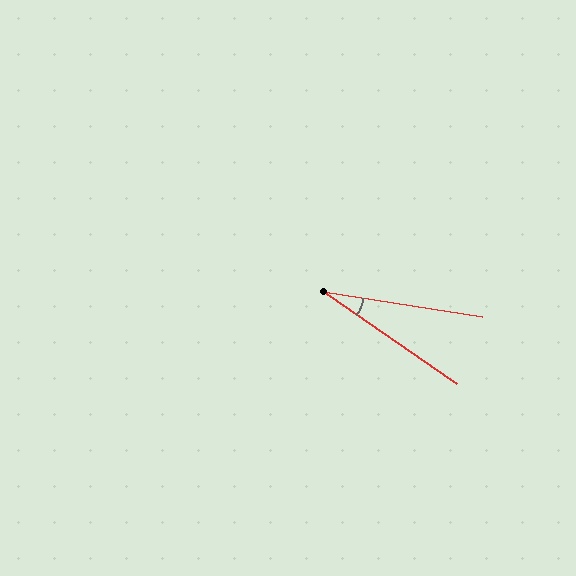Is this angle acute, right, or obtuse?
It is acute.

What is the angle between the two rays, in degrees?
Approximately 26 degrees.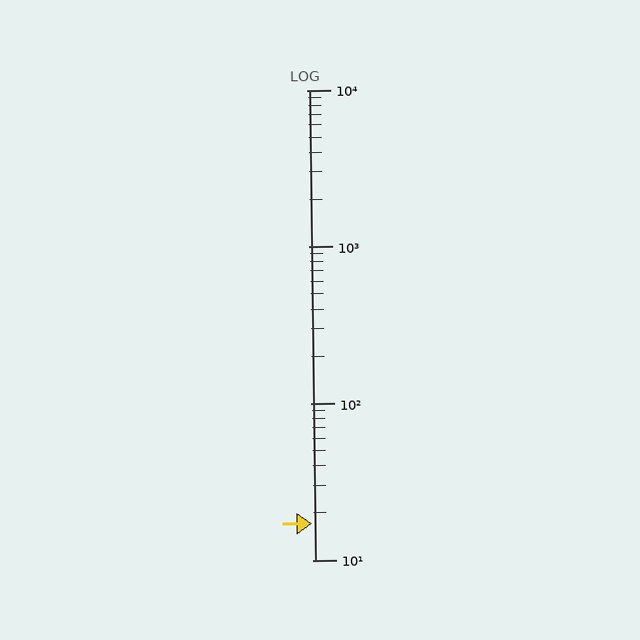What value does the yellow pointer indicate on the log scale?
The pointer indicates approximately 17.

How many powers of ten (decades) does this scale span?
The scale spans 3 decades, from 10 to 10000.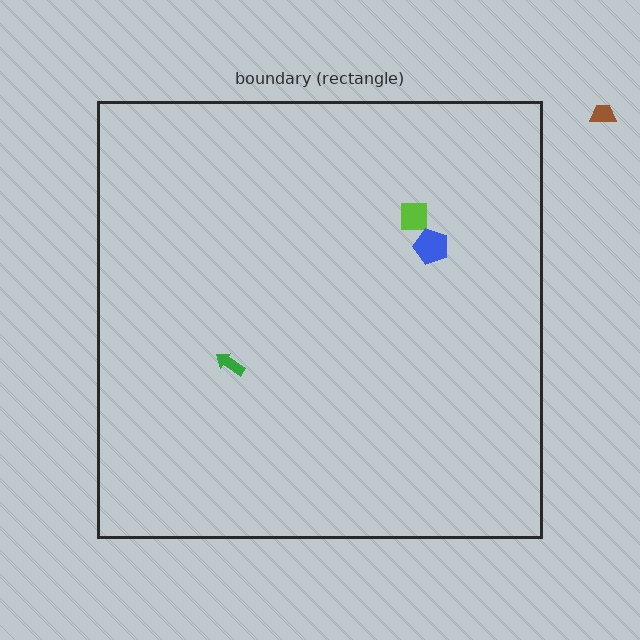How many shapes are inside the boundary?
3 inside, 1 outside.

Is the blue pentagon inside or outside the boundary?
Inside.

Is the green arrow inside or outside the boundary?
Inside.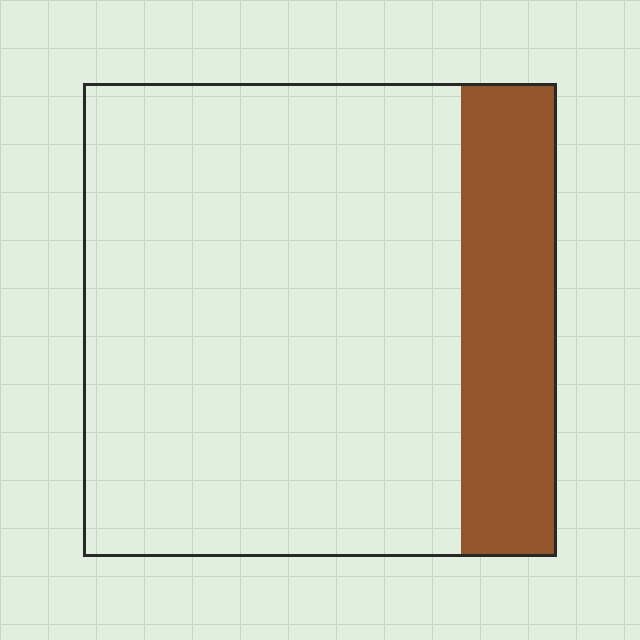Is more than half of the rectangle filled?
No.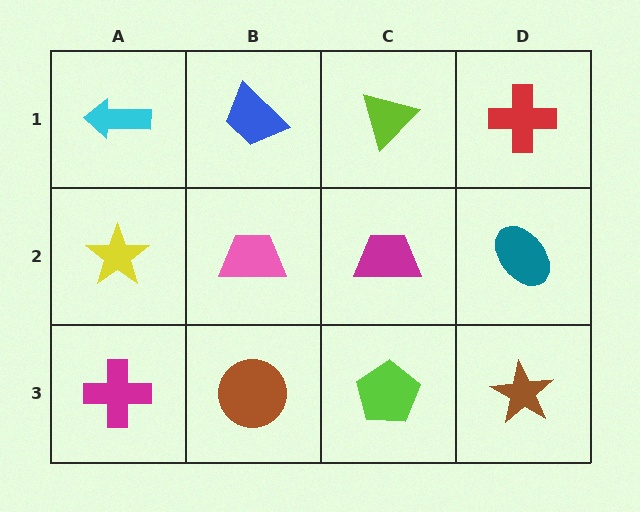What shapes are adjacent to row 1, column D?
A teal ellipse (row 2, column D), a lime triangle (row 1, column C).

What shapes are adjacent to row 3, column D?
A teal ellipse (row 2, column D), a lime pentagon (row 3, column C).